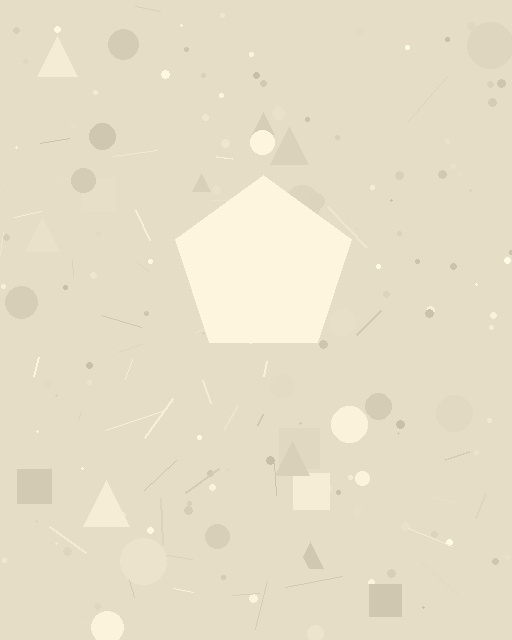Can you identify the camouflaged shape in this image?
The camouflaged shape is a pentagon.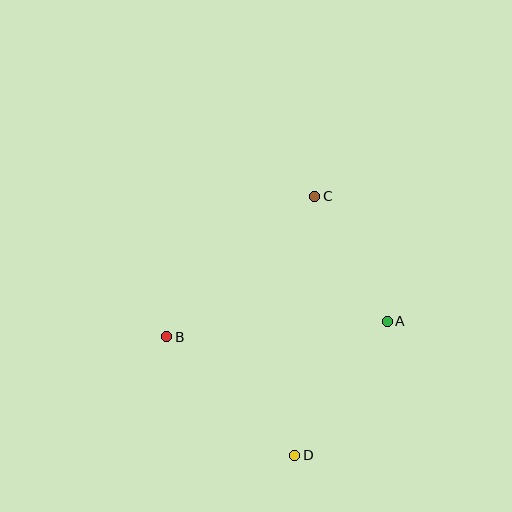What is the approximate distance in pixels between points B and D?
The distance between B and D is approximately 174 pixels.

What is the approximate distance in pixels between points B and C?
The distance between B and C is approximately 204 pixels.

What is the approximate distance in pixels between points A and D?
The distance between A and D is approximately 163 pixels.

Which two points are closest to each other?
Points A and C are closest to each other.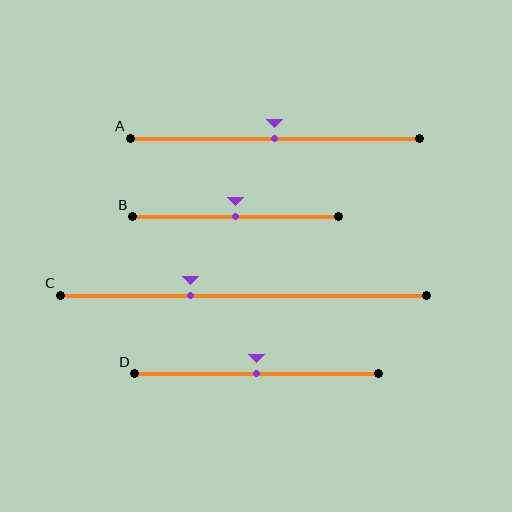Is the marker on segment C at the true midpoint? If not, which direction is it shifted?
No, the marker on segment C is shifted to the left by about 14% of the segment length.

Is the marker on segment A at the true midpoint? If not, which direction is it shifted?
Yes, the marker on segment A is at the true midpoint.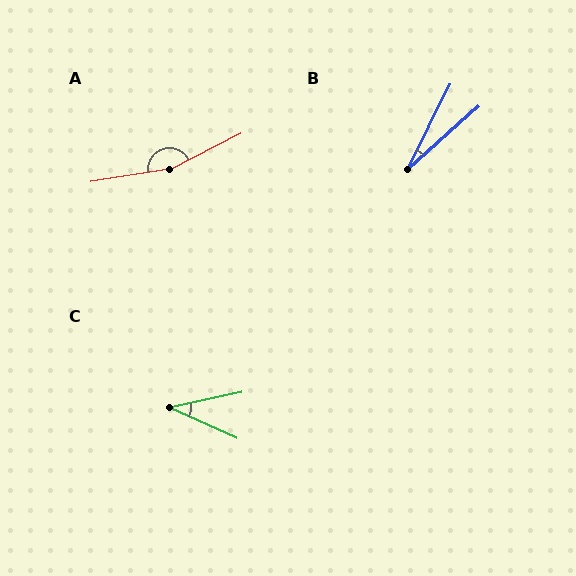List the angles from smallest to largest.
B (22°), C (37°), A (162°).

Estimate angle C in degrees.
Approximately 37 degrees.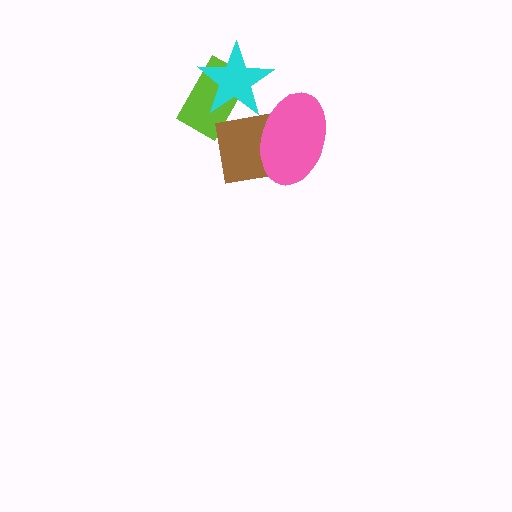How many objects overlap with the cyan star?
2 objects overlap with the cyan star.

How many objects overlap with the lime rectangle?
2 objects overlap with the lime rectangle.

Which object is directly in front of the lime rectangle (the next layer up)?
The cyan star is directly in front of the lime rectangle.